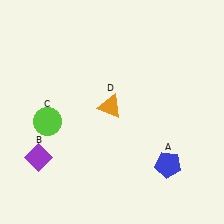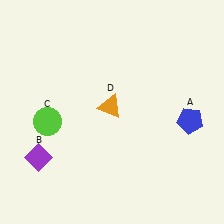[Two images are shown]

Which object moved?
The blue pentagon (A) moved up.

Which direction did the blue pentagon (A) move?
The blue pentagon (A) moved up.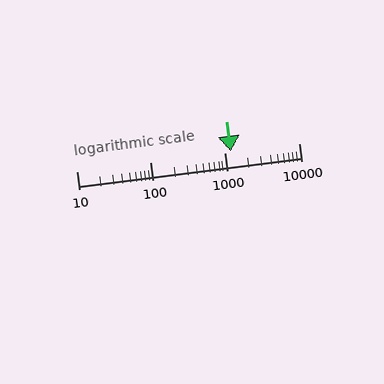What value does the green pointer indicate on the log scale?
The pointer indicates approximately 1200.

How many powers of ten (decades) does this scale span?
The scale spans 3 decades, from 10 to 10000.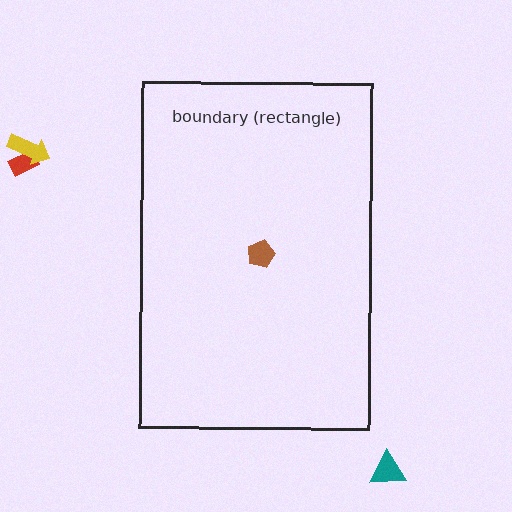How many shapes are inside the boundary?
1 inside, 3 outside.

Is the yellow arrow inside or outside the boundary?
Outside.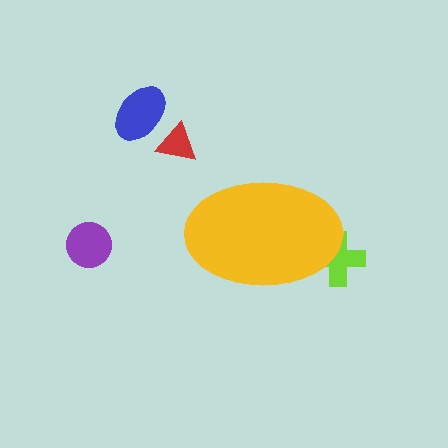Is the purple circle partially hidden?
No, the purple circle is fully visible.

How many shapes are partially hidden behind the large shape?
1 shape is partially hidden.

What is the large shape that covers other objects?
A yellow ellipse.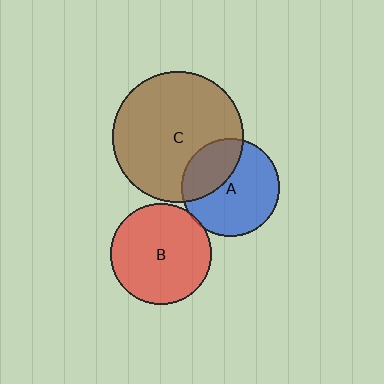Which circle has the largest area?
Circle C (brown).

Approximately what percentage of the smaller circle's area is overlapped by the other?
Approximately 5%.